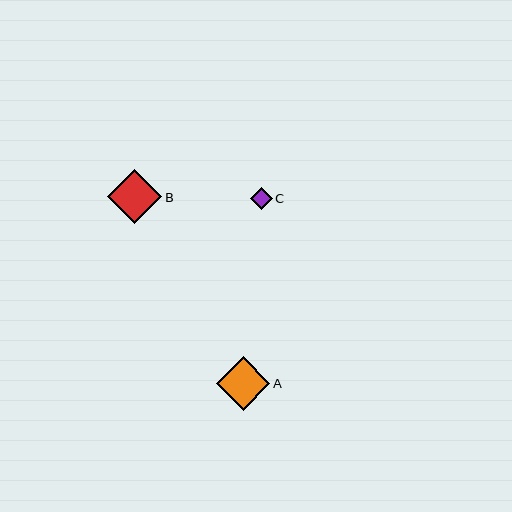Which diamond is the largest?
Diamond B is the largest with a size of approximately 55 pixels.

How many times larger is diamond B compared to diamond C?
Diamond B is approximately 2.5 times the size of diamond C.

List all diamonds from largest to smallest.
From largest to smallest: B, A, C.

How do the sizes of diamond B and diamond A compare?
Diamond B and diamond A are approximately the same size.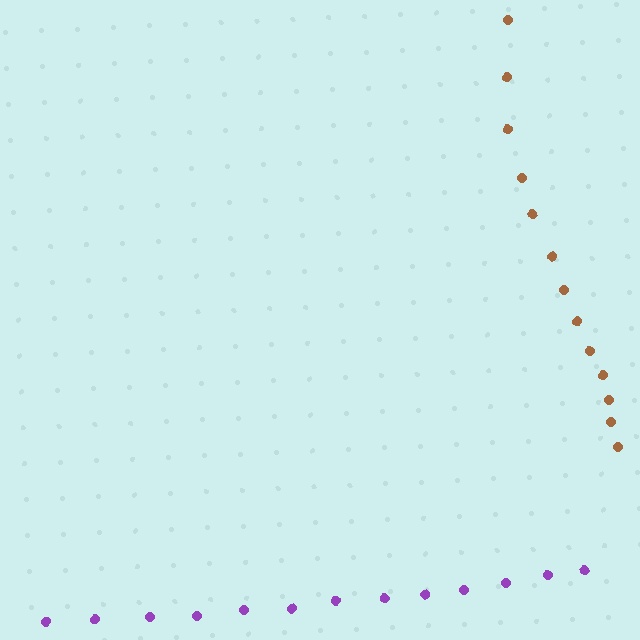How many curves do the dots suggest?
There are 2 distinct paths.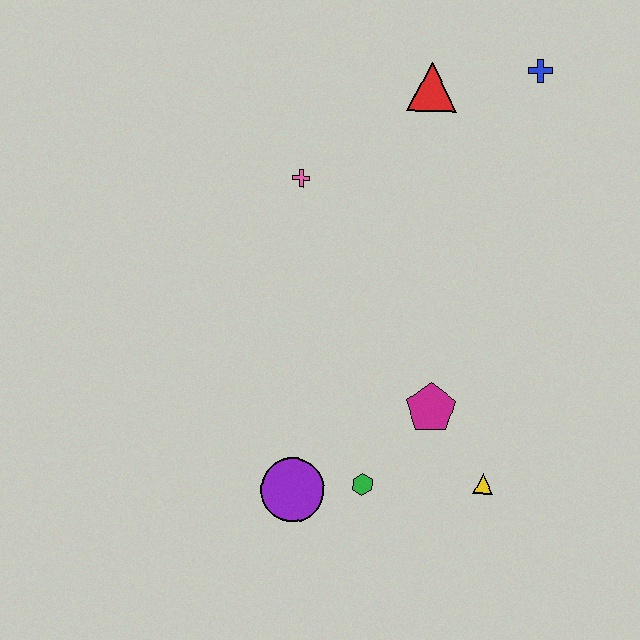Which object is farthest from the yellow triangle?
The blue cross is farthest from the yellow triangle.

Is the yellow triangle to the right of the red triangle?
Yes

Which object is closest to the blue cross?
The red triangle is closest to the blue cross.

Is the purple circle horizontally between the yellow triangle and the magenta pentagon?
No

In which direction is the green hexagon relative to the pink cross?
The green hexagon is below the pink cross.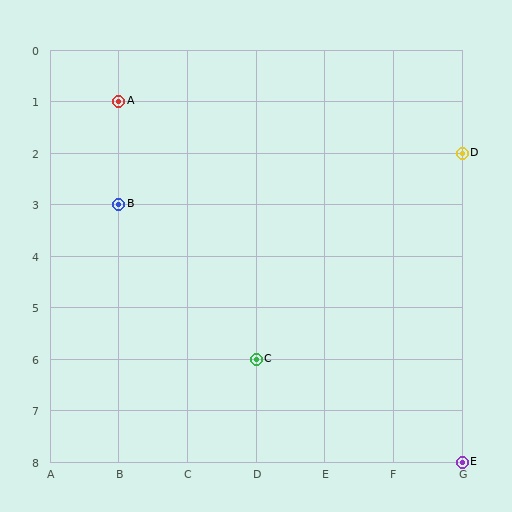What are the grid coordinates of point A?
Point A is at grid coordinates (B, 1).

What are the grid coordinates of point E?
Point E is at grid coordinates (G, 8).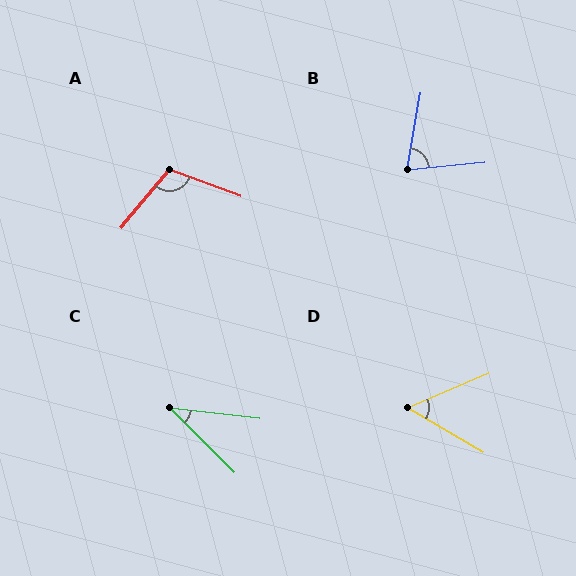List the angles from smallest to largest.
C (38°), D (53°), B (74°), A (109°).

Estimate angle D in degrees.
Approximately 53 degrees.